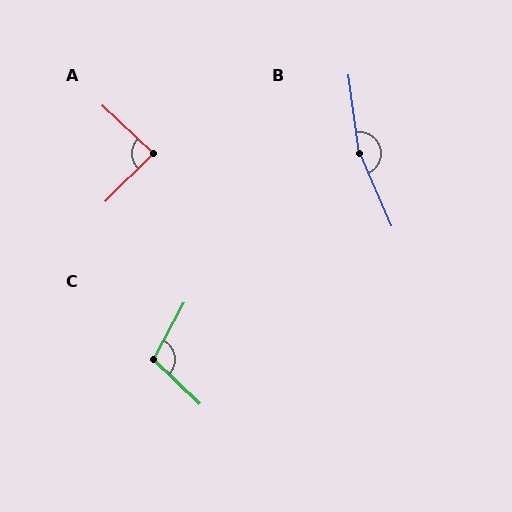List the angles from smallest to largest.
A (88°), C (105°), B (164°).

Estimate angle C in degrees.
Approximately 105 degrees.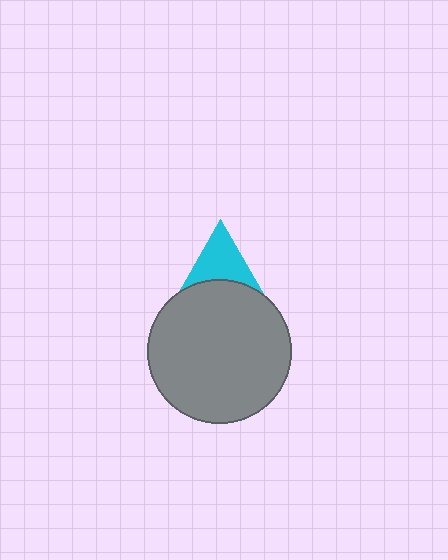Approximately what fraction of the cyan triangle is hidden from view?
Roughly 58% of the cyan triangle is hidden behind the gray circle.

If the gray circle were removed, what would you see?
You would see the complete cyan triangle.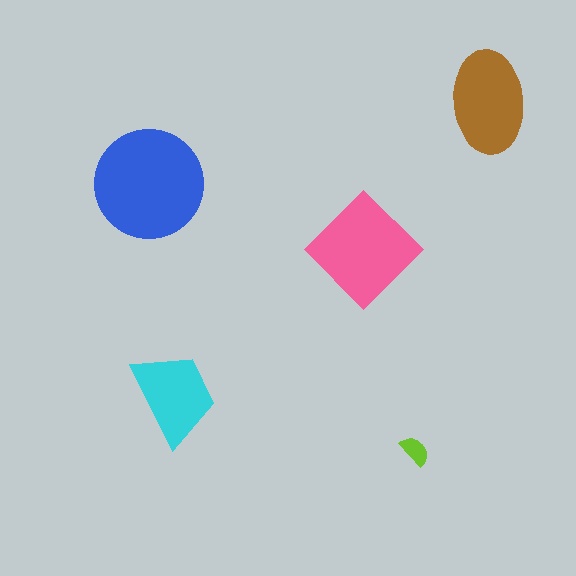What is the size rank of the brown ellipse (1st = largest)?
3rd.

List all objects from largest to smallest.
The blue circle, the pink diamond, the brown ellipse, the cyan trapezoid, the lime semicircle.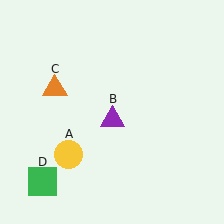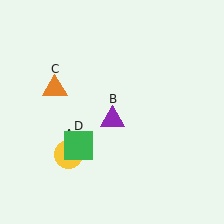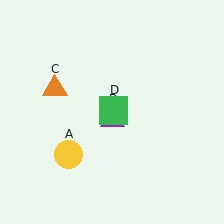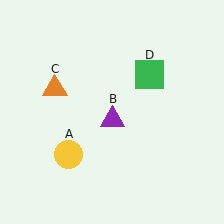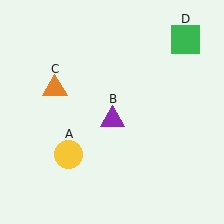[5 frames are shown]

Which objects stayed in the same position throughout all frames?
Yellow circle (object A) and purple triangle (object B) and orange triangle (object C) remained stationary.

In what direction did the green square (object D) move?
The green square (object D) moved up and to the right.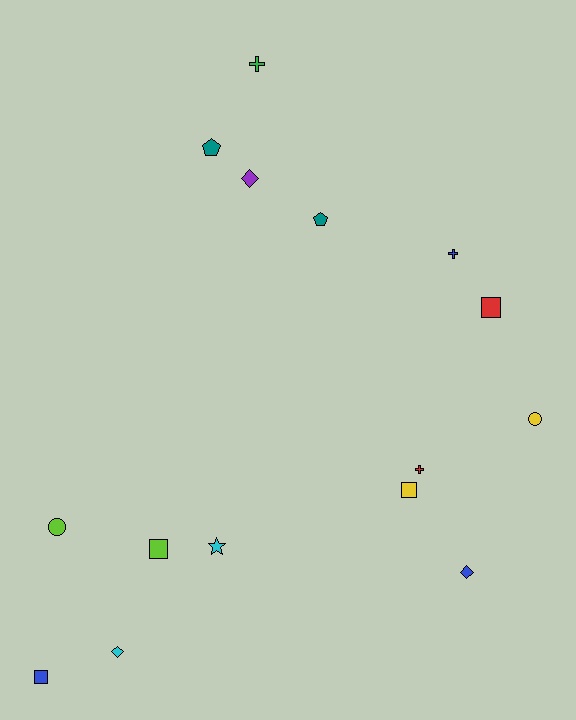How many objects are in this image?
There are 15 objects.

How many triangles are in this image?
There are no triangles.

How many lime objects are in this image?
There are 2 lime objects.